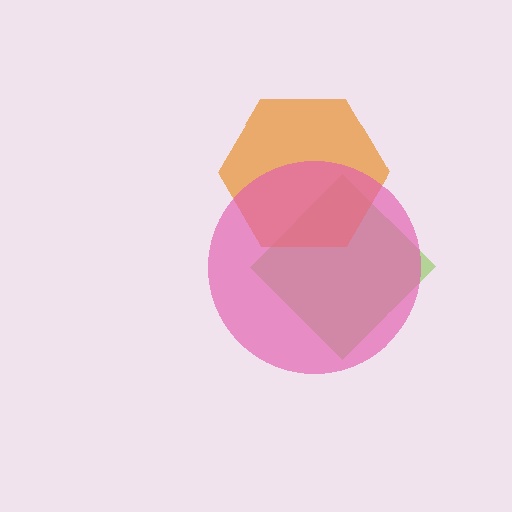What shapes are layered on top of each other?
The layered shapes are: a lime diamond, an orange hexagon, a pink circle.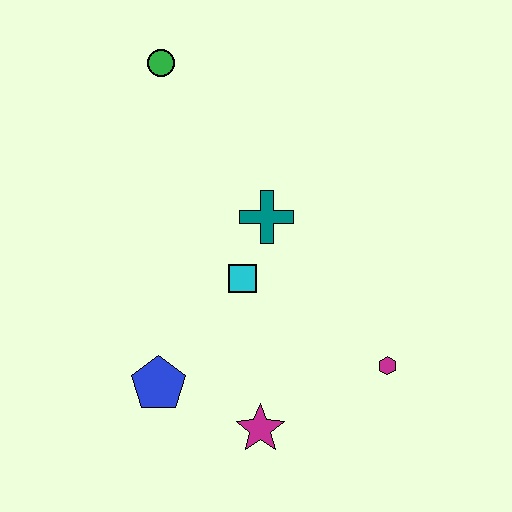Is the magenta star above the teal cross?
No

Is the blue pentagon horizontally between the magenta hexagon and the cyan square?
No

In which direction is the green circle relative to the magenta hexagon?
The green circle is above the magenta hexagon.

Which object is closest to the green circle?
The teal cross is closest to the green circle.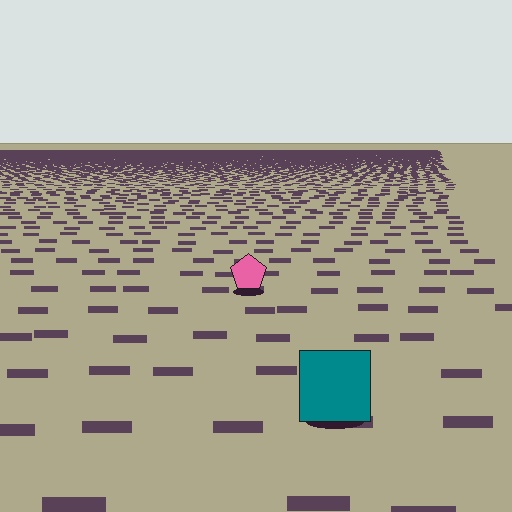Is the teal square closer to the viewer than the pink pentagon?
Yes. The teal square is closer — you can tell from the texture gradient: the ground texture is coarser near it.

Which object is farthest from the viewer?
The pink pentagon is farthest from the viewer. It appears smaller and the ground texture around it is denser.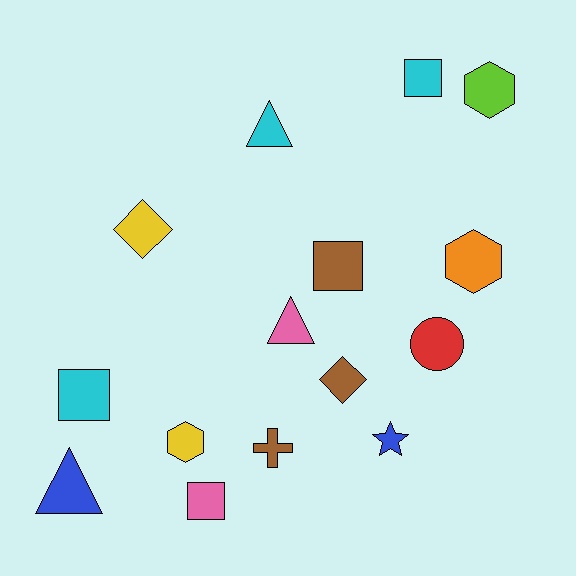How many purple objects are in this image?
There are no purple objects.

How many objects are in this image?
There are 15 objects.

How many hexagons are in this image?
There are 3 hexagons.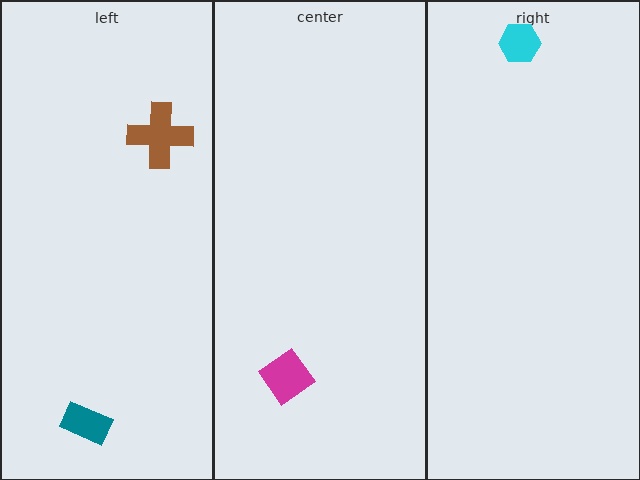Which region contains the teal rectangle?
The left region.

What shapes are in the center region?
The magenta diamond.